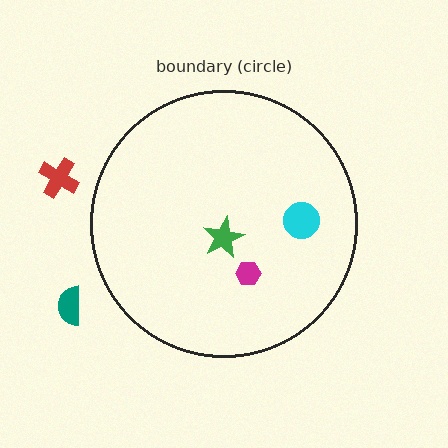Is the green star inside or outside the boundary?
Inside.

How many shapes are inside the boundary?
3 inside, 2 outside.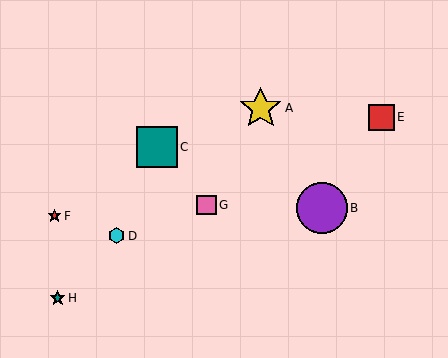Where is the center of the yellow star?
The center of the yellow star is at (261, 108).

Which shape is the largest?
The purple circle (labeled B) is the largest.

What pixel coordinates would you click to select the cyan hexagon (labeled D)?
Click at (117, 236) to select the cyan hexagon D.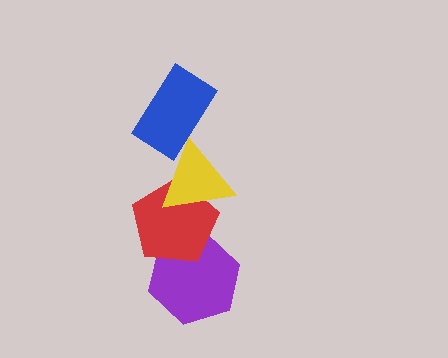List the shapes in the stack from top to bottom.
From top to bottom: the blue rectangle, the yellow triangle, the red pentagon, the purple hexagon.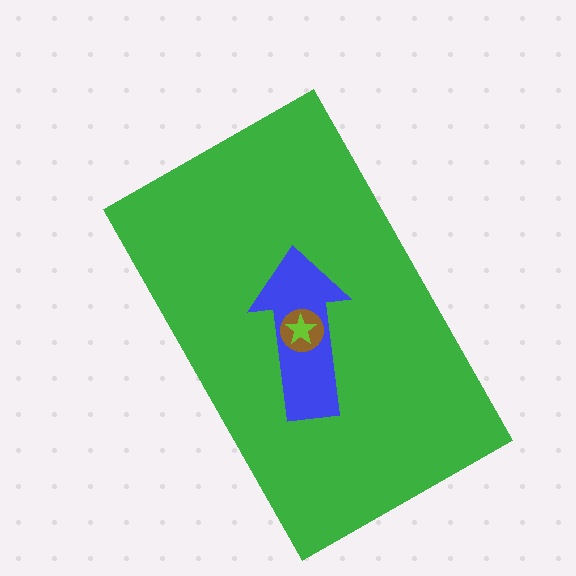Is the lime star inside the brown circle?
Yes.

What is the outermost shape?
The green rectangle.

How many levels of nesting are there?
4.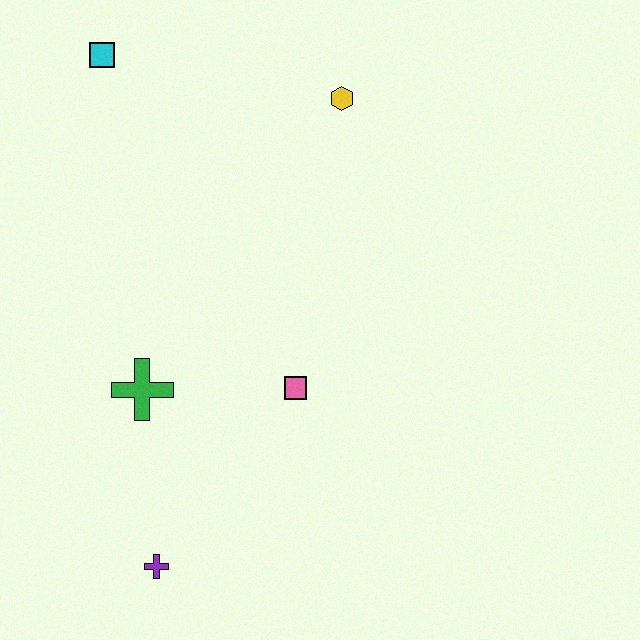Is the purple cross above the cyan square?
No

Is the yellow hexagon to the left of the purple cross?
No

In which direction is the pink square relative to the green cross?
The pink square is to the right of the green cross.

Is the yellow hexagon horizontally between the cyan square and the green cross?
No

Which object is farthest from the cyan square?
The purple cross is farthest from the cyan square.